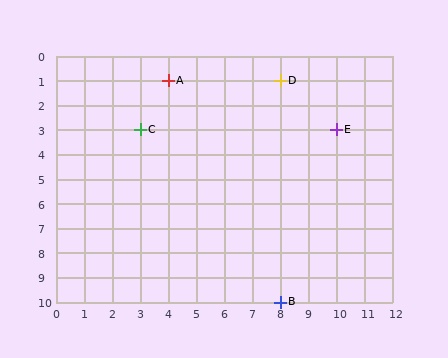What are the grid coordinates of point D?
Point D is at grid coordinates (8, 1).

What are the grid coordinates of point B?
Point B is at grid coordinates (8, 10).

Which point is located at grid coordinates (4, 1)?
Point A is at (4, 1).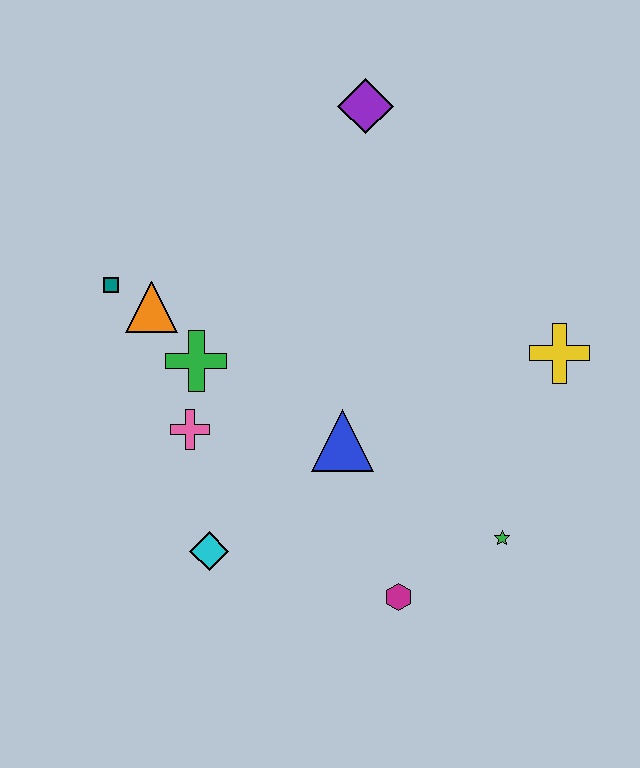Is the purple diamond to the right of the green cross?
Yes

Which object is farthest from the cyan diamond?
The purple diamond is farthest from the cyan diamond.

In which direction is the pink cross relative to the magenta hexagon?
The pink cross is to the left of the magenta hexagon.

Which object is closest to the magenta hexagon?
The green star is closest to the magenta hexagon.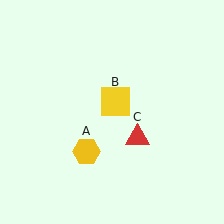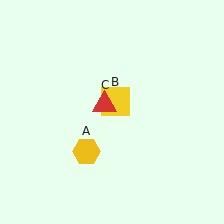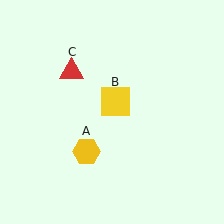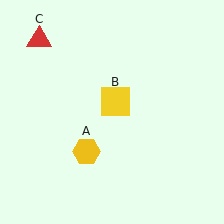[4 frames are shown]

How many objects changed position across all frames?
1 object changed position: red triangle (object C).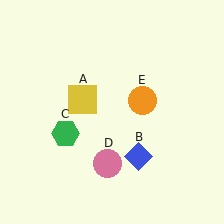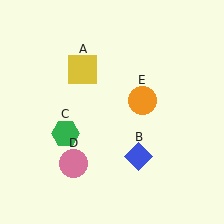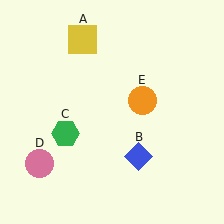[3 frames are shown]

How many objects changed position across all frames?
2 objects changed position: yellow square (object A), pink circle (object D).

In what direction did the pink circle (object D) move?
The pink circle (object D) moved left.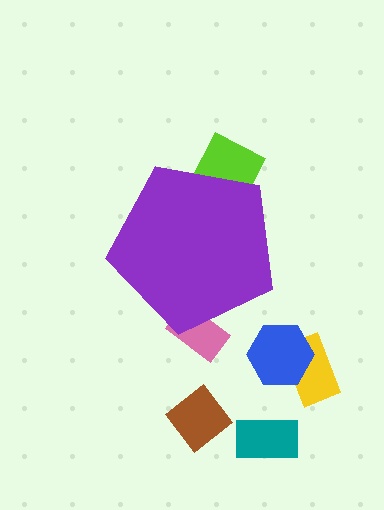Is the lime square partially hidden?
Yes, the lime square is partially hidden behind the purple pentagon.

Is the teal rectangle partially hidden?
No, the teal rectangle is fully visible.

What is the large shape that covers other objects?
A purple pentagon.